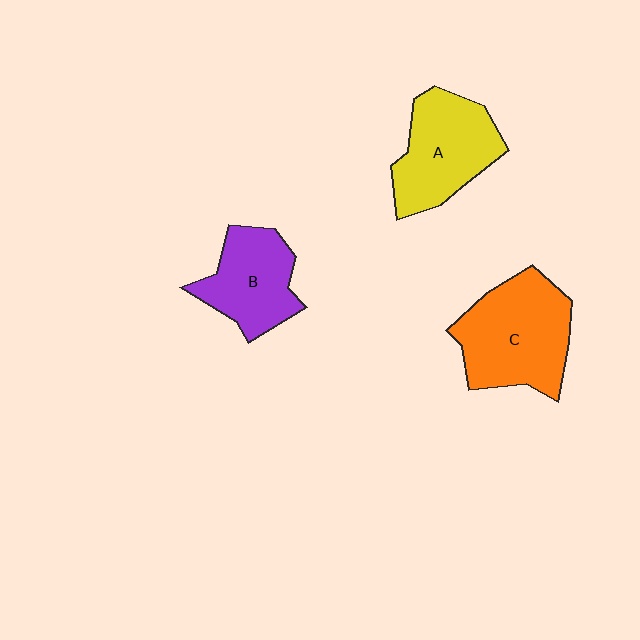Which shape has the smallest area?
Shape B (purple).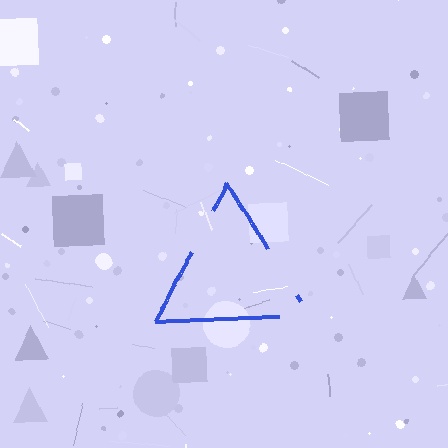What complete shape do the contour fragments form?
The contour fragments form a triangle.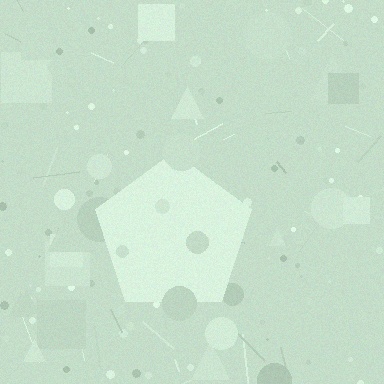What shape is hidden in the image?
A pentagon is hidden in the image.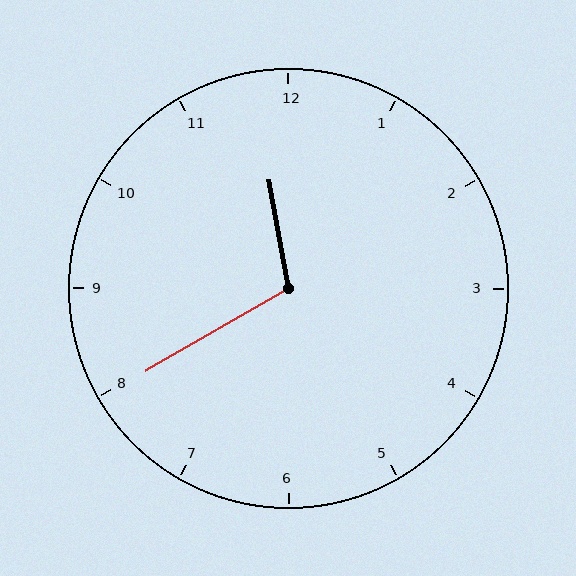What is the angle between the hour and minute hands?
Approximately 110 degrees.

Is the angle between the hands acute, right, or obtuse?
It is obtuse.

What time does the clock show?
11:40.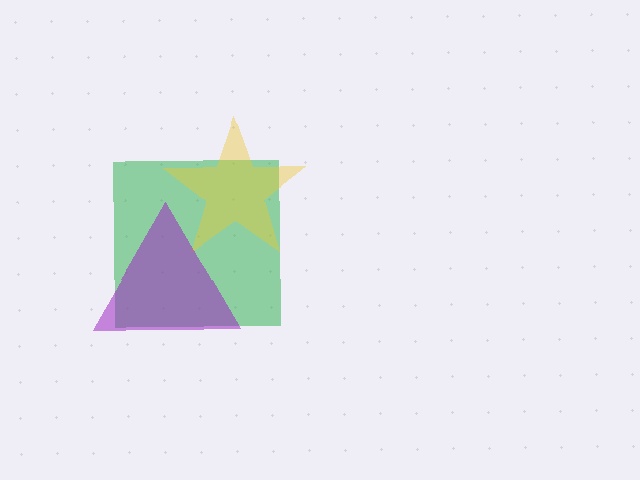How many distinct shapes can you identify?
There are 3 distinct shapes: a green square, a yellow star, a purple triangle.